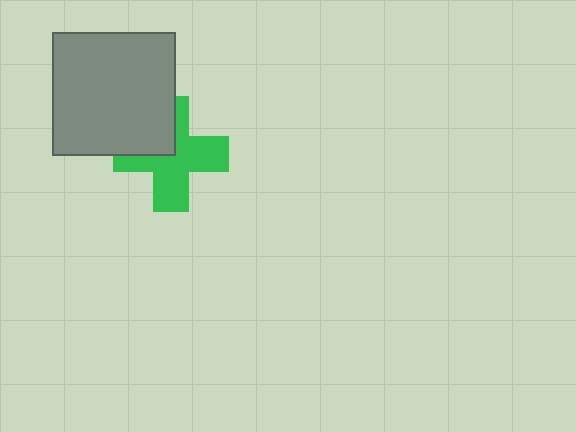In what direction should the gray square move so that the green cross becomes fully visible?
The gray square should move toward the upper-left. That is the shortest direction to clear the overlap and leave the green cross fully visible.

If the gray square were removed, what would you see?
You would see the complete green cross.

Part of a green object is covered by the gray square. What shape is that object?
It is a cross.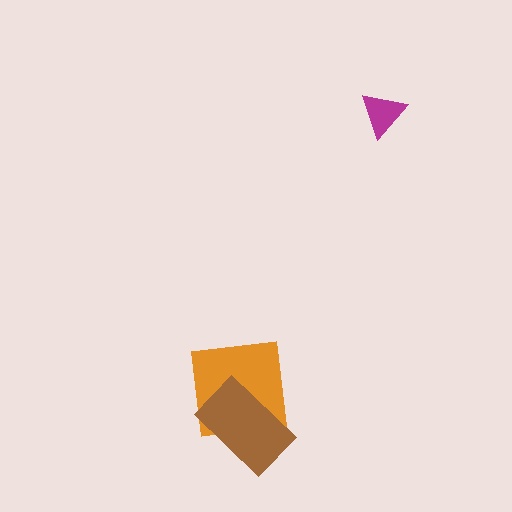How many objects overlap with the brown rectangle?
1 object overlaps with the brown rectangle.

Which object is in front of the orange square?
The brown rectangle is in front of the orange square.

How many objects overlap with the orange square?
1 object overlaps with the orange square.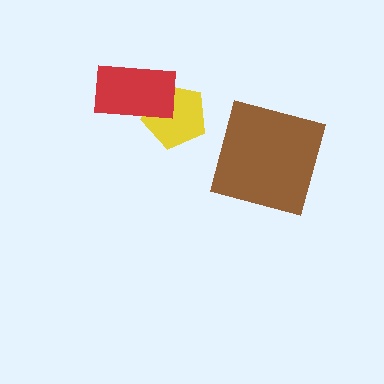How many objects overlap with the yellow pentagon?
1 object overlaps with the yellow pentagon.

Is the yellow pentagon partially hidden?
Yes, it is partially covered by another shape.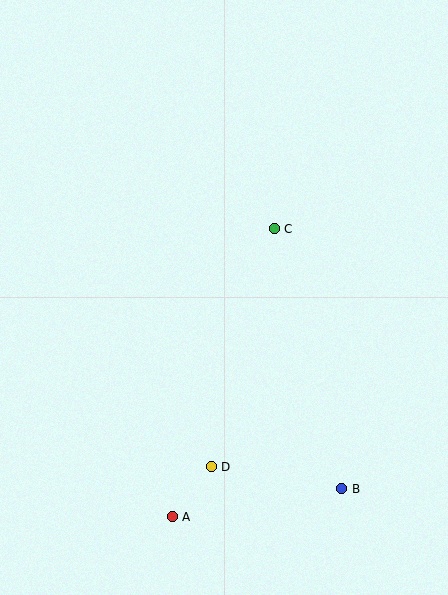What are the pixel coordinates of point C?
Point C is at (274, 229).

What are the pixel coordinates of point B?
Point B is at (342, 489).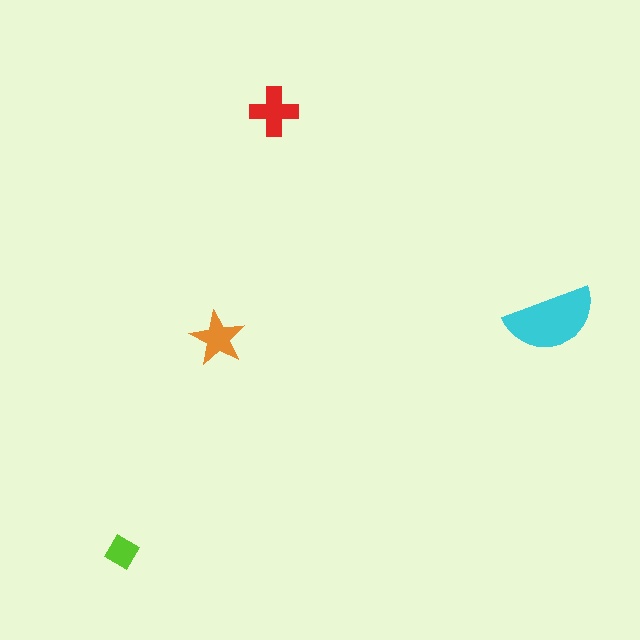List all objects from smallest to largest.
The lime diamond, the orange star, the red cross, the cyan semicircle.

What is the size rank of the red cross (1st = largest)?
2nd.